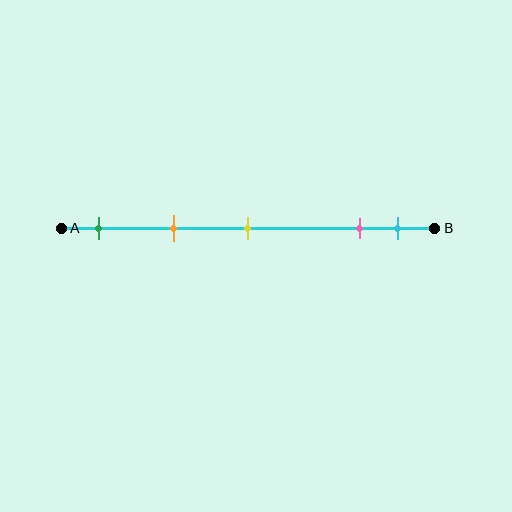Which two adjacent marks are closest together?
The pink and cyan marks are the closest adjacent pair.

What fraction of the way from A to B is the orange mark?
The orange mark is approximately 30% (0.3) of the way from A to B.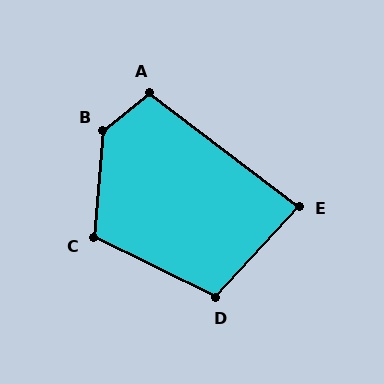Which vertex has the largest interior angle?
B, at approximately 134 degrees.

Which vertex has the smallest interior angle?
E, at approximately 85 degrees.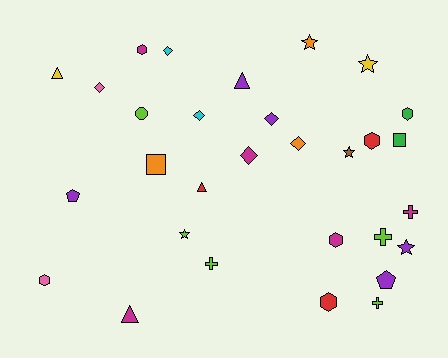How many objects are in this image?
There are 30 objects.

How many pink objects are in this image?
There are 2 pink objects.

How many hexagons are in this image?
There are 6 hexagons.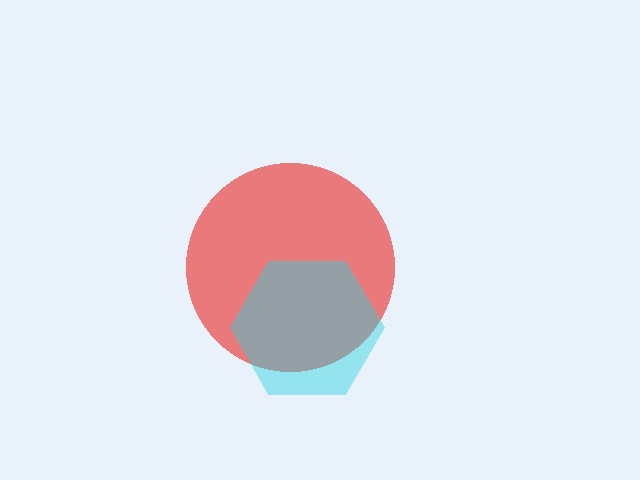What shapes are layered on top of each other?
The layered shapes are: a red circle, a cyan hexagon.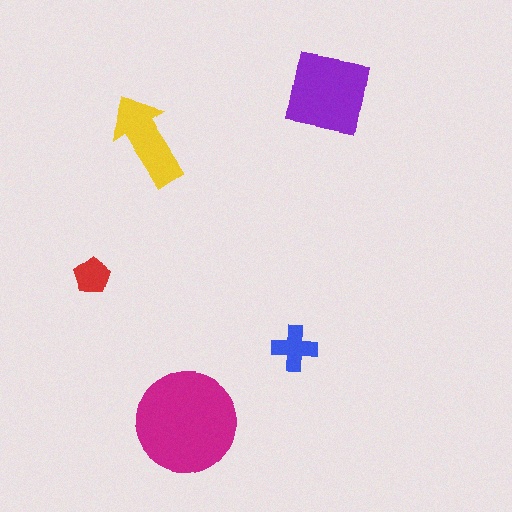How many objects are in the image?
There are 5 objects in the image.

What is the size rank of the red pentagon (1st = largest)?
5th.